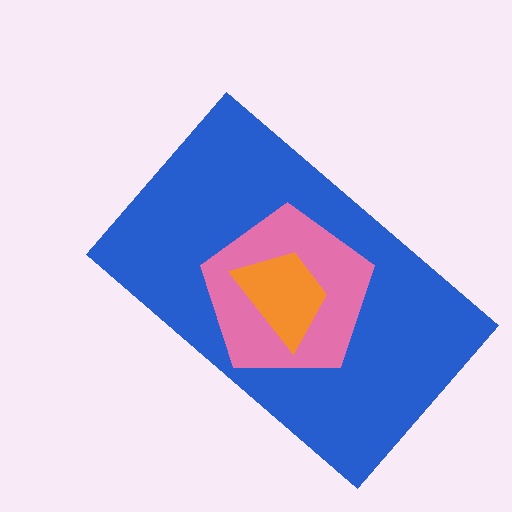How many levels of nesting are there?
3.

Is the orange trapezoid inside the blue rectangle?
Yes.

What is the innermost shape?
The orange trapezoid.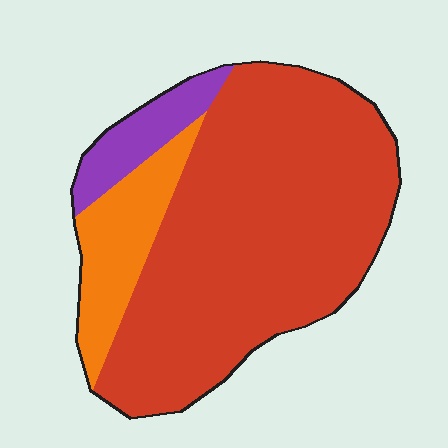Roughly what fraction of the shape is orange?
Orange takes up less than a sixth of the shape.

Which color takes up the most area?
Red, at roughly 75%.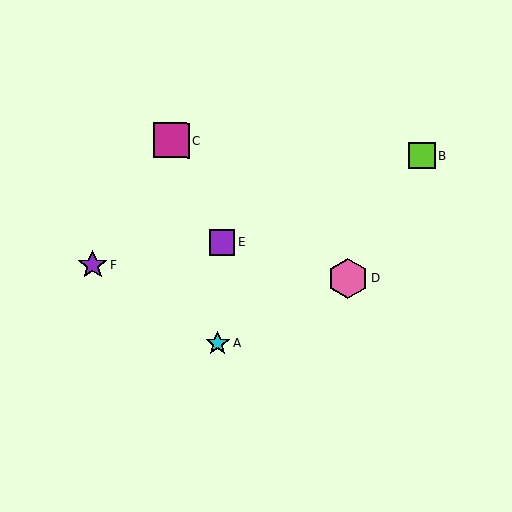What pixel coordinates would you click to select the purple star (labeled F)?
Click at (93, 265) to select the purple star F.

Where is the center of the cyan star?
The center of the cyan star is at (218, 343).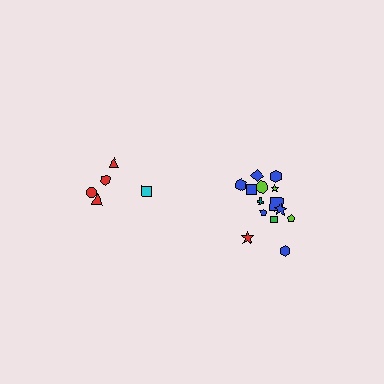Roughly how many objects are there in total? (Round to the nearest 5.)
Roughly 20 objects in total.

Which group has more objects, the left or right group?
The right group.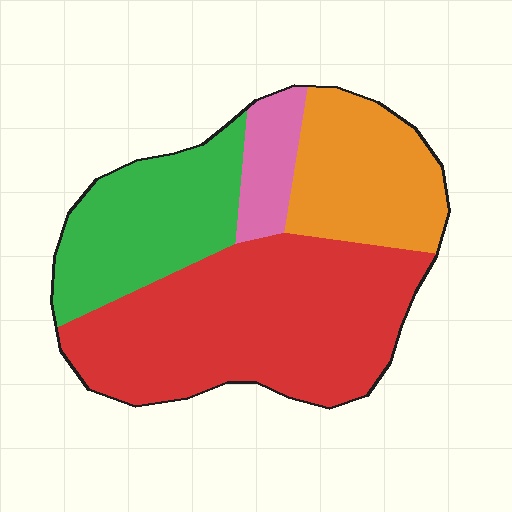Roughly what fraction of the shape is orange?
Orange takes up about one fifth (1/5) of the shape.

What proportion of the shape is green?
Green takes up about one quarter (1/4) of the shape.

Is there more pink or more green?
Green.